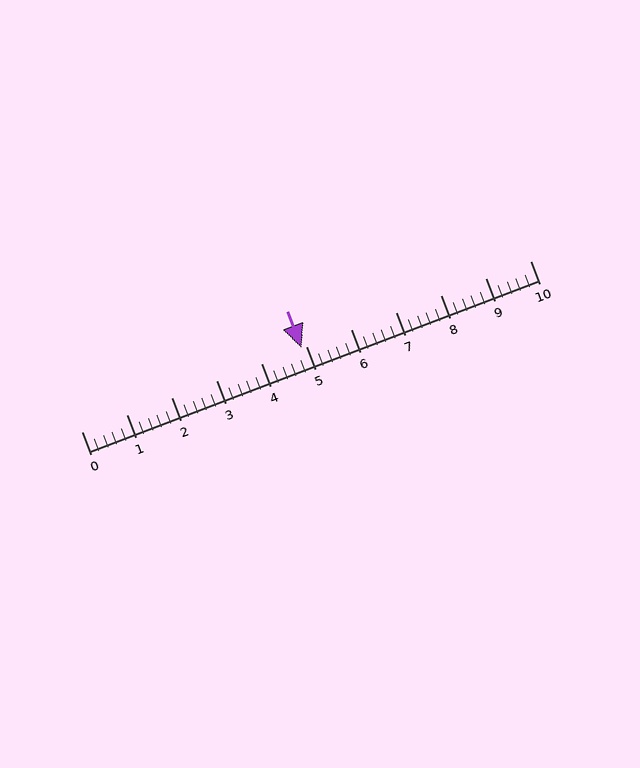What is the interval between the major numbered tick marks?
The major tick marks are spaced 1 units apart.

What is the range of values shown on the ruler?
The ruler shows values from 0 to 10.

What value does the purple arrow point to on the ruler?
The purple arrow points to approximately 4.9.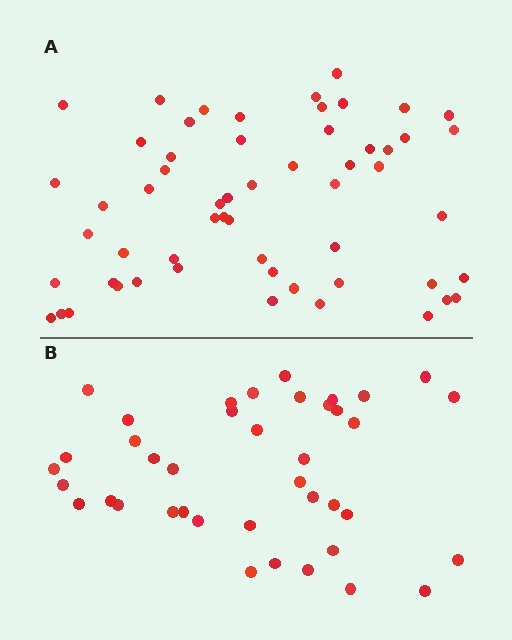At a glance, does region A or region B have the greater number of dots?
Region A (the top region) has more dots.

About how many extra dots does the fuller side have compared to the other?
Region A has approximately 15 more dots than region B.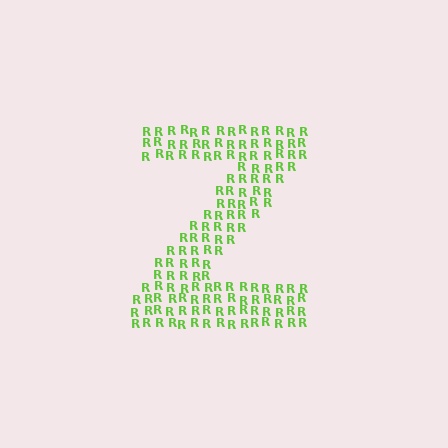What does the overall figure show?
The overall figure shows the letter Z.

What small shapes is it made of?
It is made of small letter R's.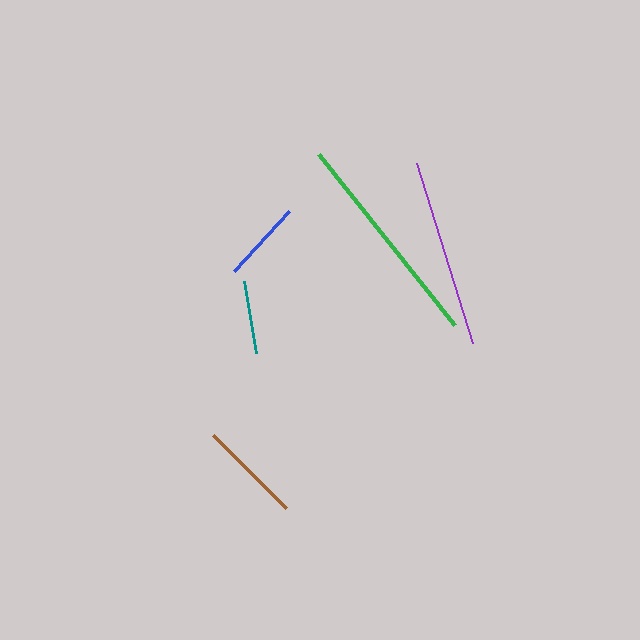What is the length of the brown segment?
The brown segment is approximately 103 pixels long.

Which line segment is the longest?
The green line is the longest at approximately 219 pixels.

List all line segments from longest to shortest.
From longest to shortest: green, purple, brown, blue, teal.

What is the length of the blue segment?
The blue segment is approximately 81 pixels long.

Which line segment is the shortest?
The teal line is the shortest at approximately 73 pixels.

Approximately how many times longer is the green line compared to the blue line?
The green line is approximately 2.7 times the length of the blue line.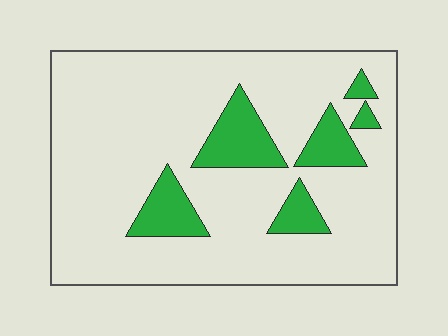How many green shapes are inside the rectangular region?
6.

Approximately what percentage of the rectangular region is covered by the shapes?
Approximately 15%.